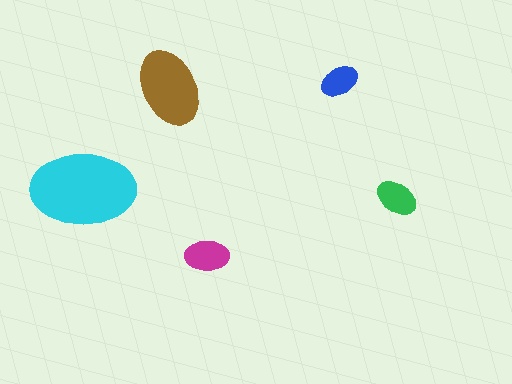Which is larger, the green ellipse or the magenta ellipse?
The magenta one.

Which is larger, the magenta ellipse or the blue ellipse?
The magenta one.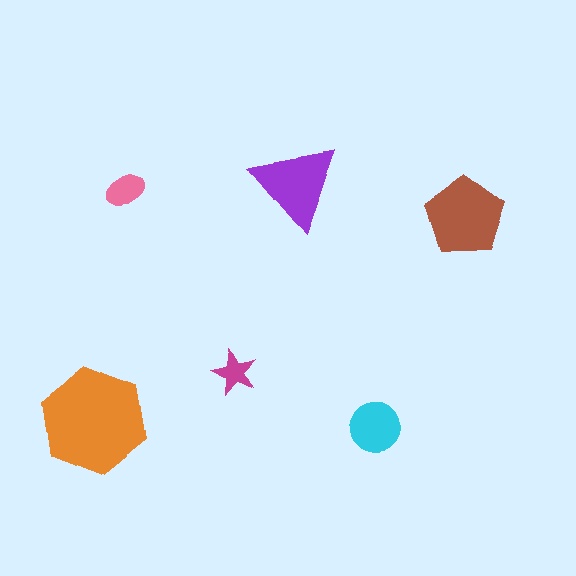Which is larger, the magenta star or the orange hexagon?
The orange hexagon.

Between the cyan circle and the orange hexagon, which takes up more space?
The orange hexagon.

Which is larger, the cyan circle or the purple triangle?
The purple triangle.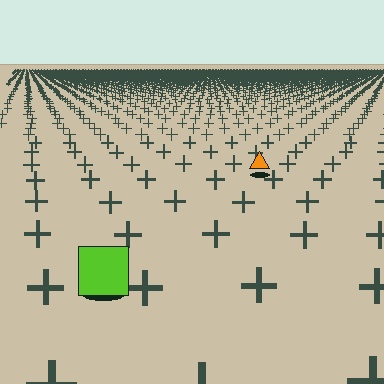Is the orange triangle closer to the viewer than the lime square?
No. The lime square is closer — you can tell from the texture gradient: the ground texture is coarser near it.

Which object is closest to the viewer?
The lime square is closest. The texture marks near it are larger and more spread out.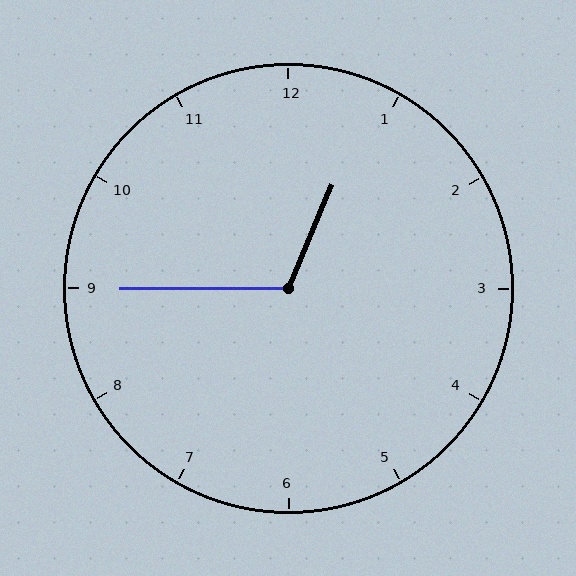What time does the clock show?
12:45.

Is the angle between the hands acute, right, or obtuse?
It is obtuse.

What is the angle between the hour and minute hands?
Approximately 112 degrees.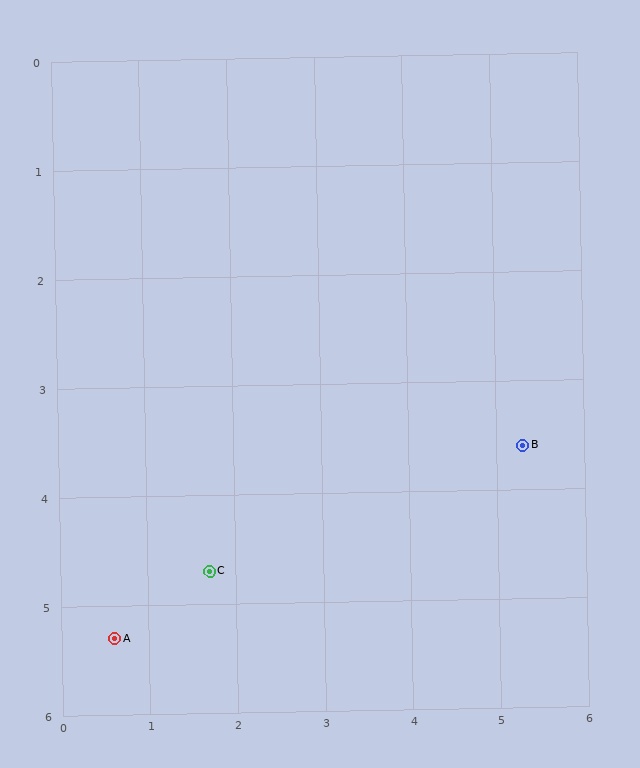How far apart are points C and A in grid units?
Points C and A are about 1.3 grid units apart.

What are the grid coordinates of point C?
Point C is at approximately (1.7, 4.7).